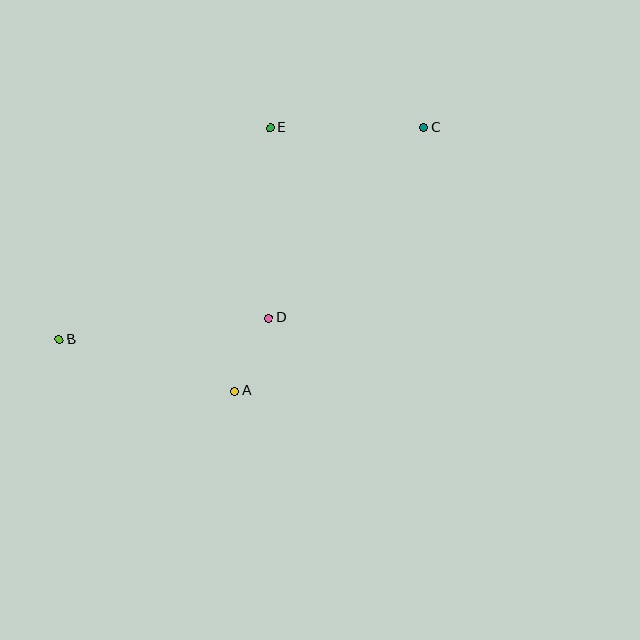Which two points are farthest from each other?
Points B and C are farthest from each other.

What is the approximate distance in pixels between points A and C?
The distance between A and C is approximately 324 pixels.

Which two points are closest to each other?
Points A and D are closest to each other.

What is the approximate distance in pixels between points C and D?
The distance between C and D is approximately 246 pixels.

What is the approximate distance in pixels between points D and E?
The distance between D and E is approximately 190 pixels.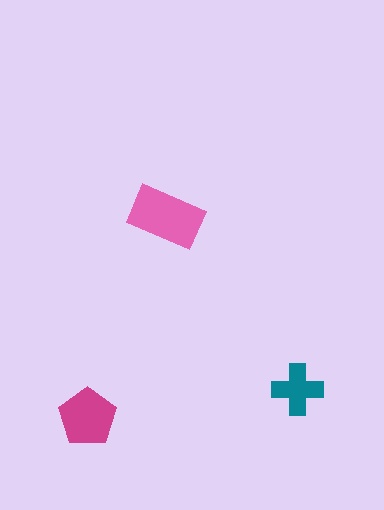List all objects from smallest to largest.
The teal cross, the magenta pentagon, the pink rectangle.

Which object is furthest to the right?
The teal cross is rightmost.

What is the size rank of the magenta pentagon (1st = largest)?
2nd.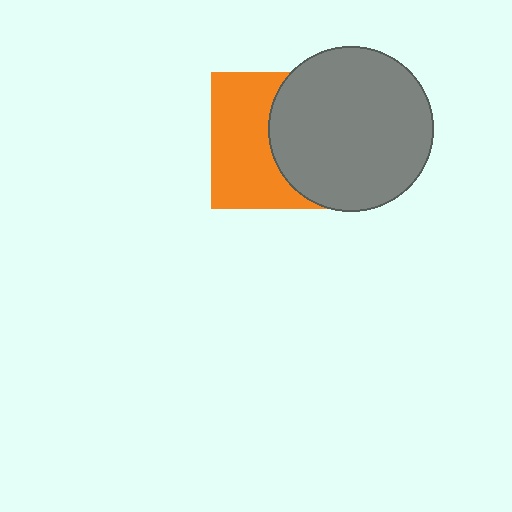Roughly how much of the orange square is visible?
About half of it is visible (roughly 50%).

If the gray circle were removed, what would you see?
You would see the complete orange square.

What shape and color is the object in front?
The object in front is a gray circle.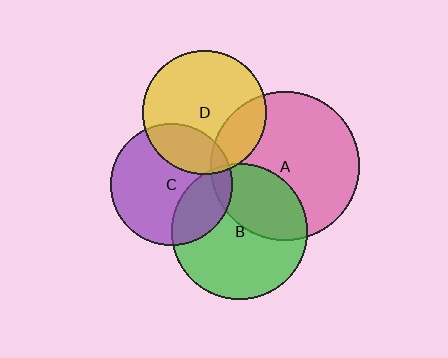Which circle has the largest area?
Circle A (pink).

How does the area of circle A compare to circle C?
Approximately 1.5 times.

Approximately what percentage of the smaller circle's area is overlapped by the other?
Approximately 20%.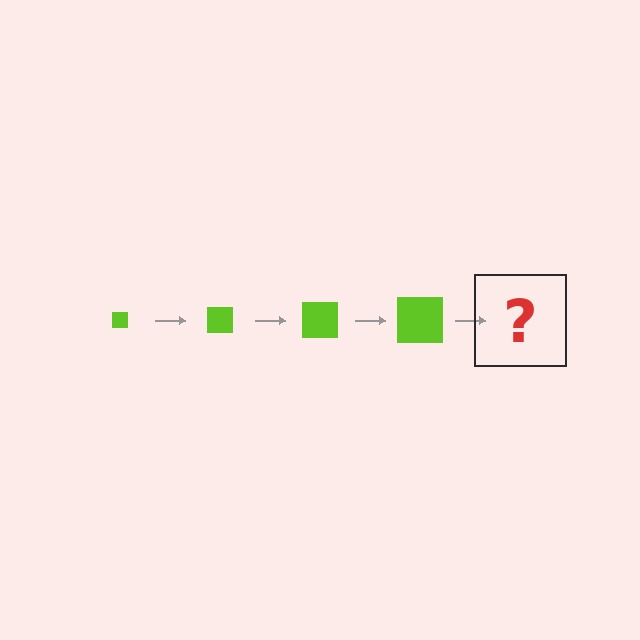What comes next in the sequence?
The next element should be a lime square, larger than the previous one.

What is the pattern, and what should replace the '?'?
The pattern is that the square gets progressively larger each step. The '?' should be a lime square, larger than the previous one.